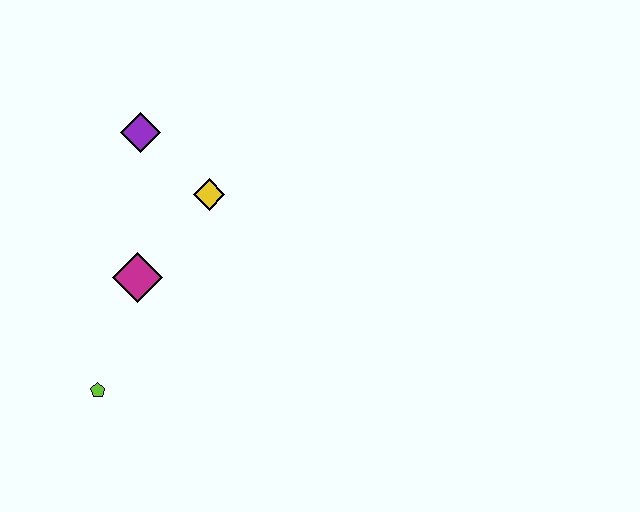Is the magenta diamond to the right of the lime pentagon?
Yes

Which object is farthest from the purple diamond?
The lime pentagon is farthest from the purple diamond.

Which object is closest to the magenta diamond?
The yellow diamond is closest to the magenta diamond.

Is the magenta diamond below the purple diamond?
Yes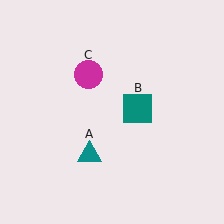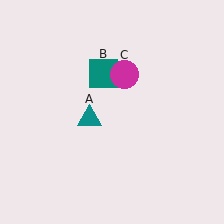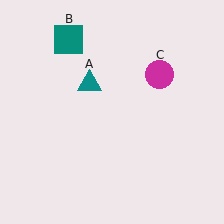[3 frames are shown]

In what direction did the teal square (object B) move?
The teal square (object B) moved up and to the left.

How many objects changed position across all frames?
3 objects changed position: teal triangle (object A), teal square (object B), magenta circle (object C).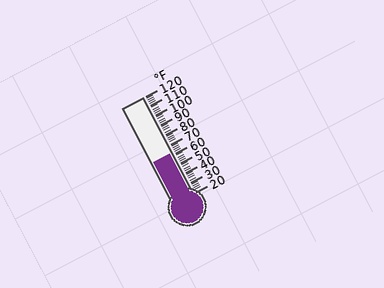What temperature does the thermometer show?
The thermometer shows approximately 62°F.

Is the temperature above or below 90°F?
The temperature is below 90°F.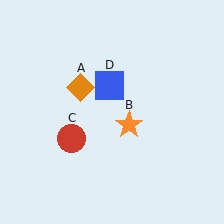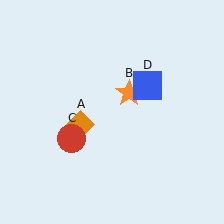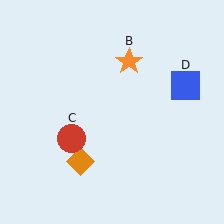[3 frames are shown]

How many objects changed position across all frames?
3 objects changed position: orange diamond (object A), orange star (object B), blue square (object D).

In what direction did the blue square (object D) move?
The blue square (object D) moved right.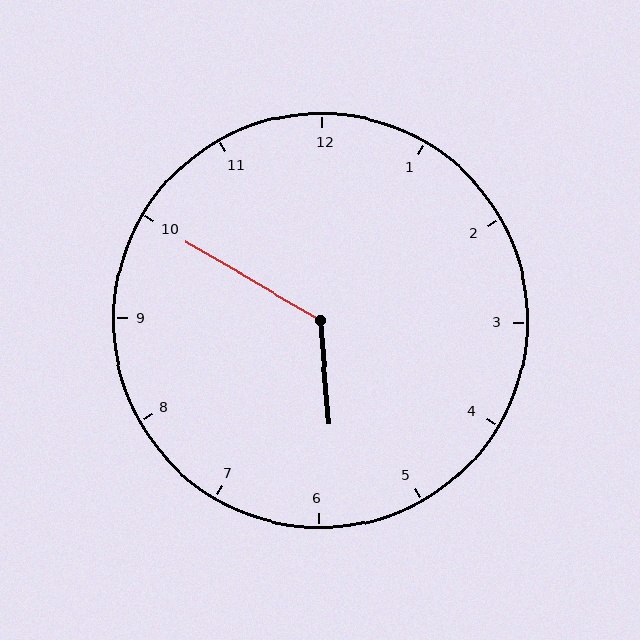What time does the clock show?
5:50.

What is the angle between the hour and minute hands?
Approximately 125 degrees.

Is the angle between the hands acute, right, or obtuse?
It is obtuse.